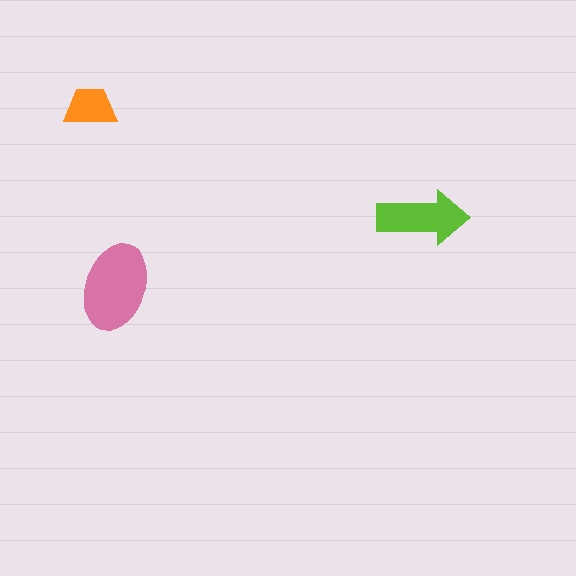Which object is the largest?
The pink ellipse.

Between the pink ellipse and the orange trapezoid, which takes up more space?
The pink ellipse.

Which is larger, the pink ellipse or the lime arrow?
The pink ellipse.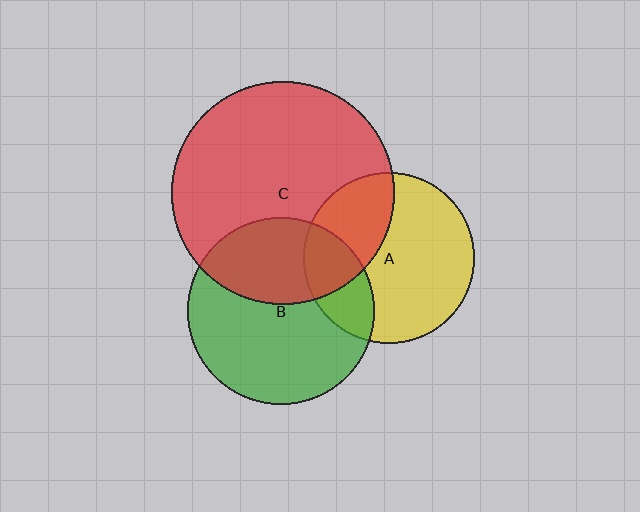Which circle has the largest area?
Circle C (red).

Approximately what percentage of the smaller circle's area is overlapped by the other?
Approximately 25%.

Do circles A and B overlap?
Yes.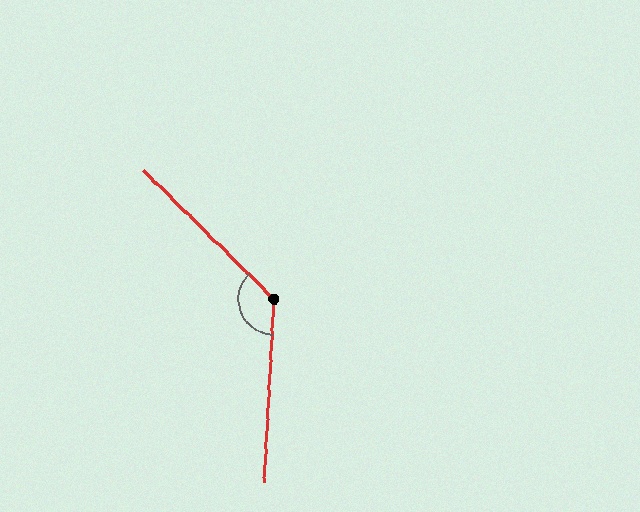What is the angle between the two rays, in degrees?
Approximately 132 degrees.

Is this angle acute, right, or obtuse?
It is obtuse.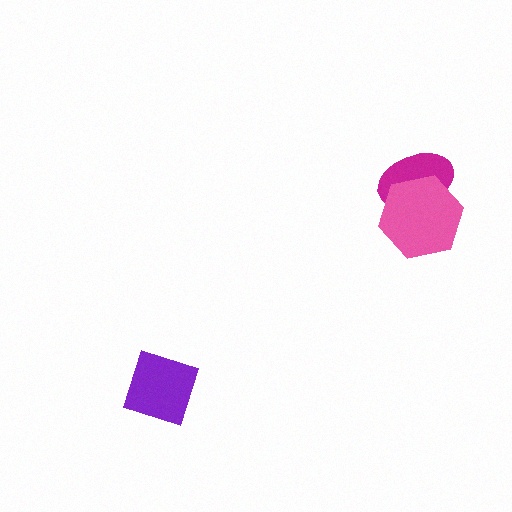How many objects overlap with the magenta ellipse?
1 object overlaps with the magenta ellipse.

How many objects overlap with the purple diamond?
0 objects overlap with the purple diamond.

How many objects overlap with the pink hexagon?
1 object overlaps with the pink hexagon.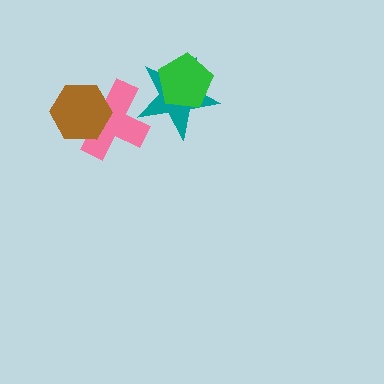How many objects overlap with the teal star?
2 objects overlap with the teal star.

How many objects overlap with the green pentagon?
1 object overlaps with the green pentagon.